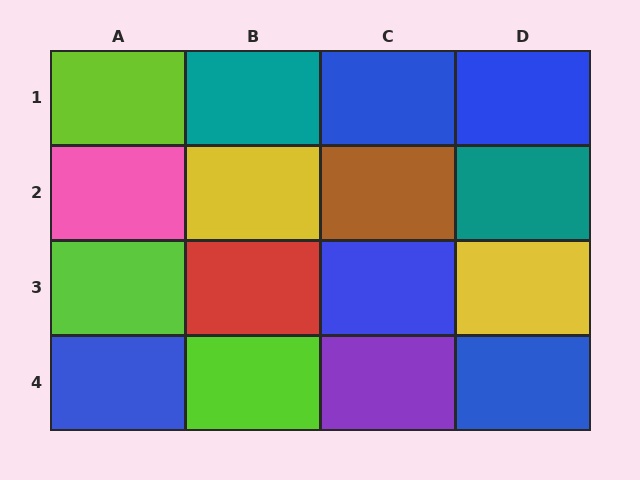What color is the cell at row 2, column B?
Yellow.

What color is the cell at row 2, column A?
Pink.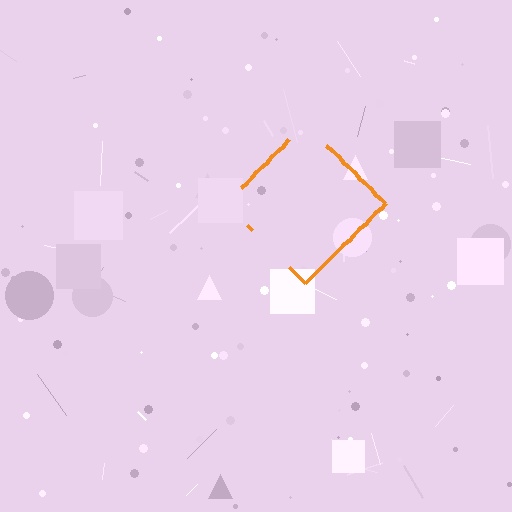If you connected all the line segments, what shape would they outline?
They would outline a diamond.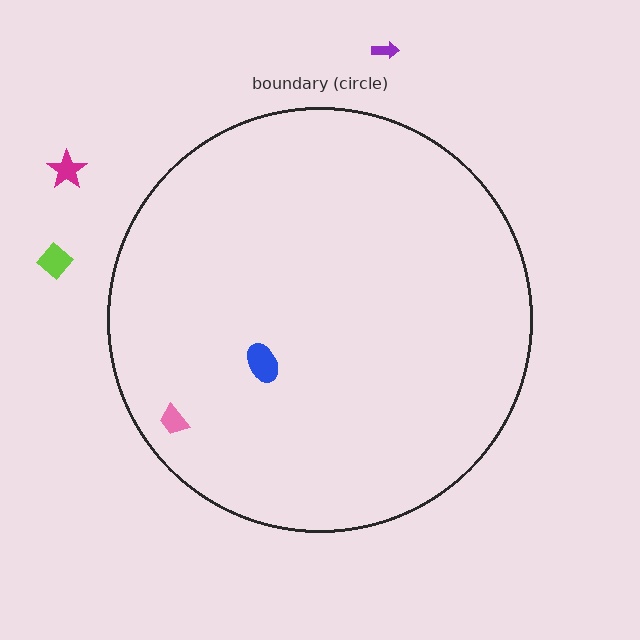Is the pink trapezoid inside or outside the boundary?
Inside.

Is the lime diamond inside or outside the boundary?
Outside.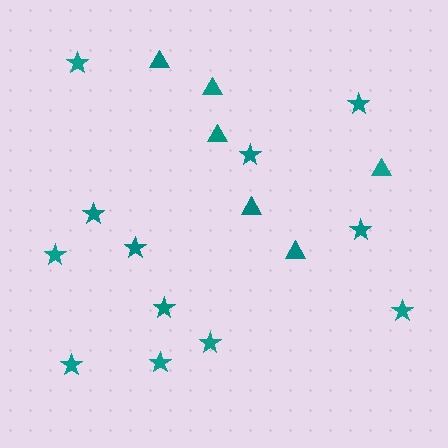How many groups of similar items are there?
There are 2 groups: one group of triangles (6) and one group of stars (12).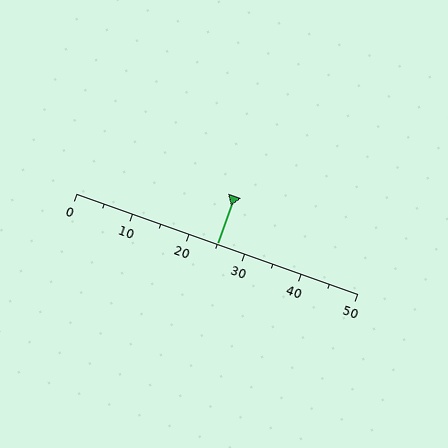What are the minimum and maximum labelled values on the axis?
The axis runs from 0 to 50.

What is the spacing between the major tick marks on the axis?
The major ticks are spaced 10 apart.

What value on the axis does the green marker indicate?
The marker indicates approximately 25.